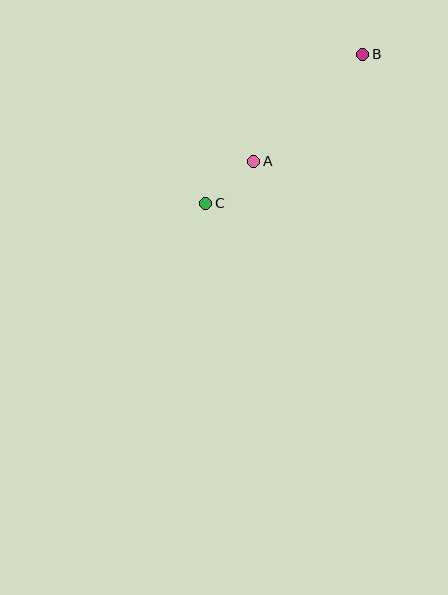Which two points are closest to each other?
Points A and C are closest to each other.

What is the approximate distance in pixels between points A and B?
The distance between A and B is approximately 152 pixels.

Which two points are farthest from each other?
Points B and C are farthest from each other.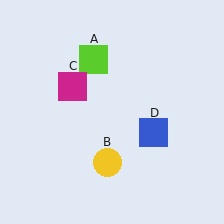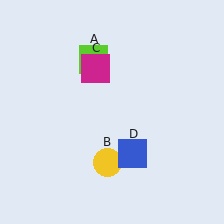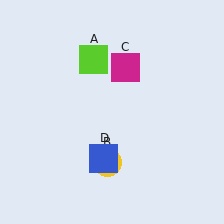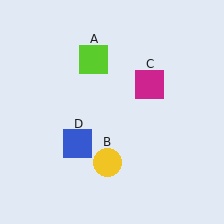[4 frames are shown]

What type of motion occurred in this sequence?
The magenta square (object C), blue square (object D) rotated clockwise around the center of the scene.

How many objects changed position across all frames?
2 objects changed position: magenta square (object C), blue square (object D).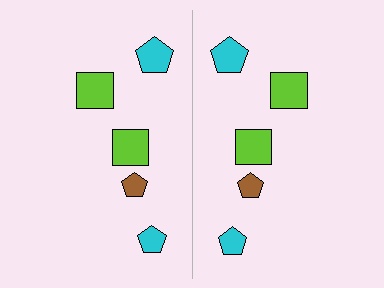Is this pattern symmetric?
Yes, this pattern has bilateral (reflection) symmetry.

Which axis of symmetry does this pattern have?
The pattern has a vertical axis of symmetry running through the center of the image.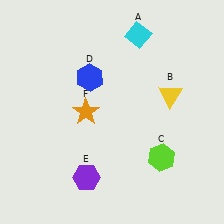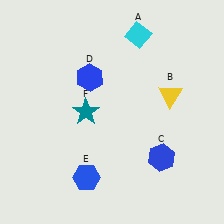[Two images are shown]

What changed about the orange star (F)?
In Image 1, F is orange. In Image 2, it changed to teal.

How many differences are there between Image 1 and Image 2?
There are 3 differences between the two images.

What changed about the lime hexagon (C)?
In Image 1, C is lime. In Image 2, it changed to blue.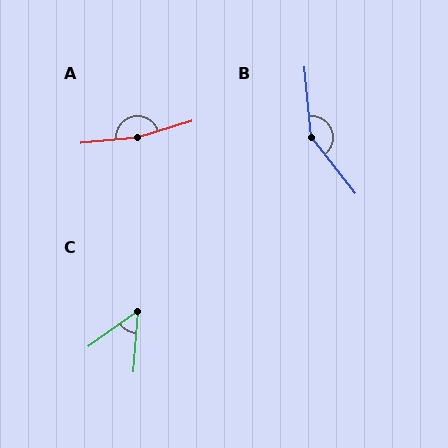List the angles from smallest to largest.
C (50°), B (147°), A (168°).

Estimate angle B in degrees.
Approximately 147 degrees.